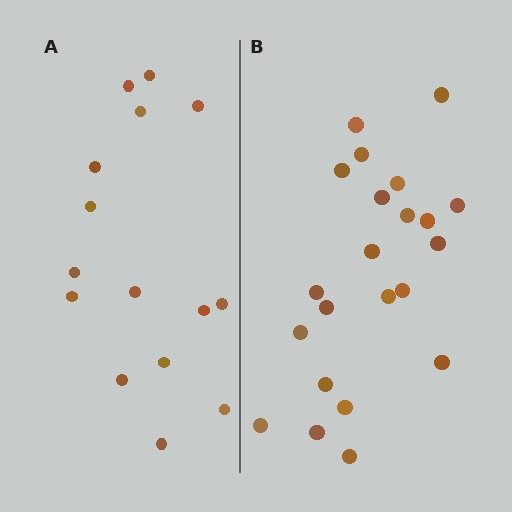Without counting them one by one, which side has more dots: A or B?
Region B (the right region) has more dots.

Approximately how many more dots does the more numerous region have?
Region B has roughly 8 or so more dots than region A.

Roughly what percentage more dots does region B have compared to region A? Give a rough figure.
About 45% more.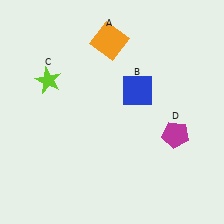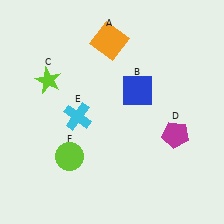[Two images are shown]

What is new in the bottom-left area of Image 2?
A cyan cross (E) was added in the bottom-left area of Image 2.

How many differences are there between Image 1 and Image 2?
There are 2 differences between the two images.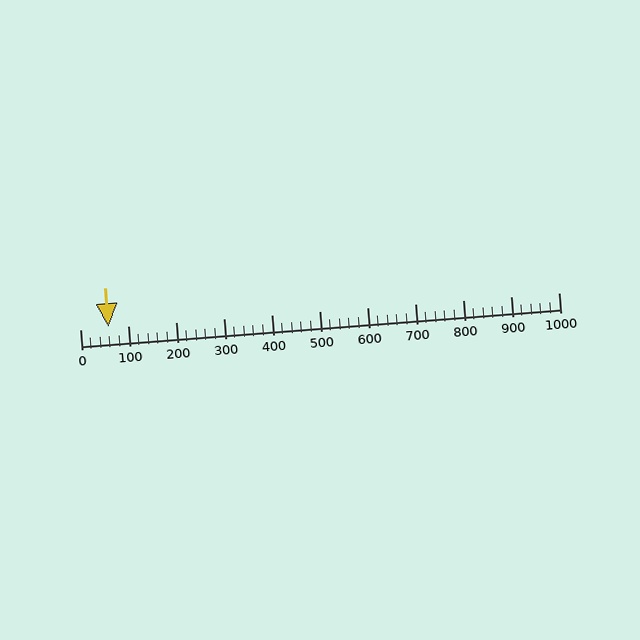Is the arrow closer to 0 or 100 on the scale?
The arrow is closer to 100.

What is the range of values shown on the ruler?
The ruler shows values from 0 to 1000.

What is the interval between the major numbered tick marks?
The major tick marks are spaced 100 units apart.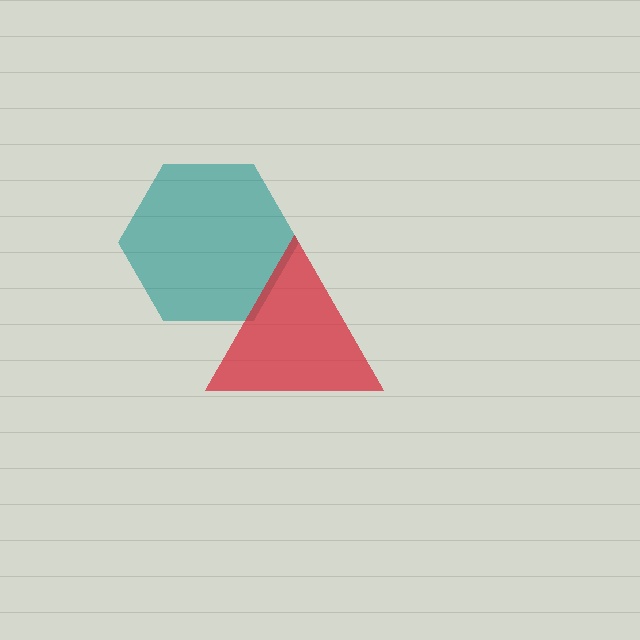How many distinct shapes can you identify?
There are 2 distinct shapes: a teal hexagon, a red triangle.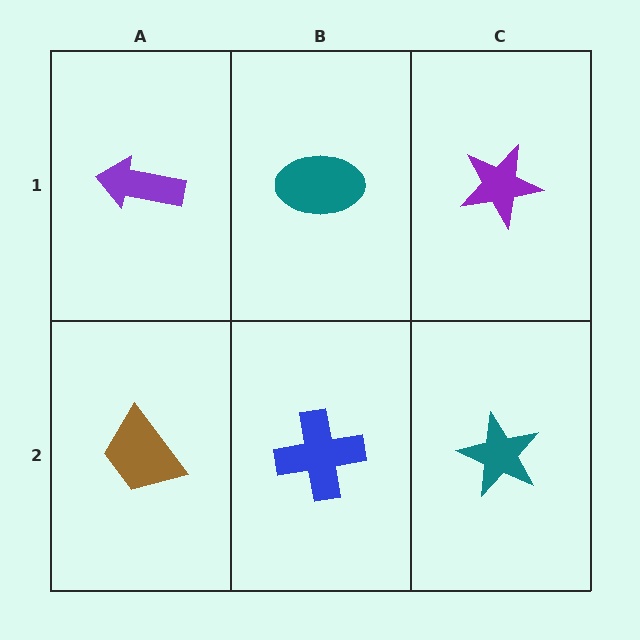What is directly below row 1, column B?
A blue cross.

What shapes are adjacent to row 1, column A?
A brown trapezoid (row 2, column A), a teal ellipse (row 1, column B).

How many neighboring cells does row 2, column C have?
2.